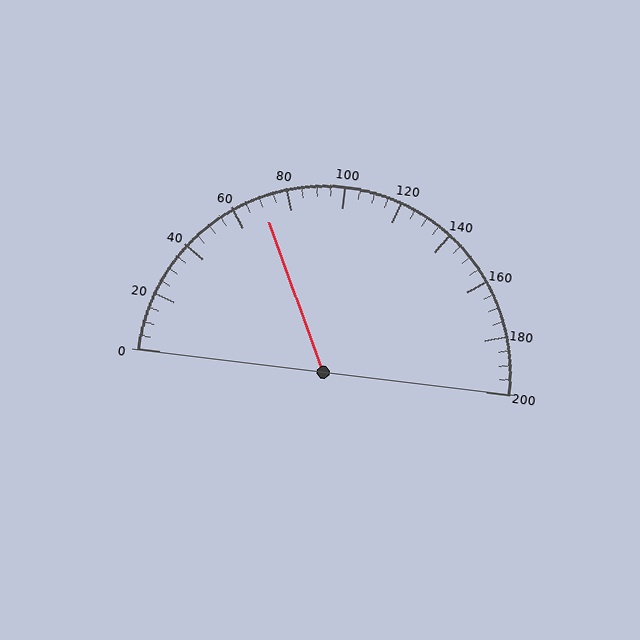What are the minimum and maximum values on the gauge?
The gauge ranges from 0 to 200.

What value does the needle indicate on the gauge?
The needle indicates approximately 70.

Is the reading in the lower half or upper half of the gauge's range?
The reading is in the lower half of the range (0 to 200).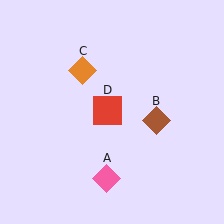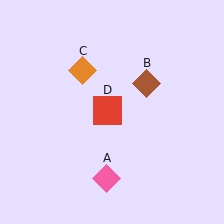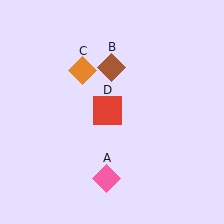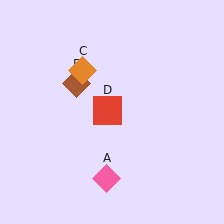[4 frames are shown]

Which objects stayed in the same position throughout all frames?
Pink diamond (object A) and orange diamond (object C) and red square (object D) remained stationary.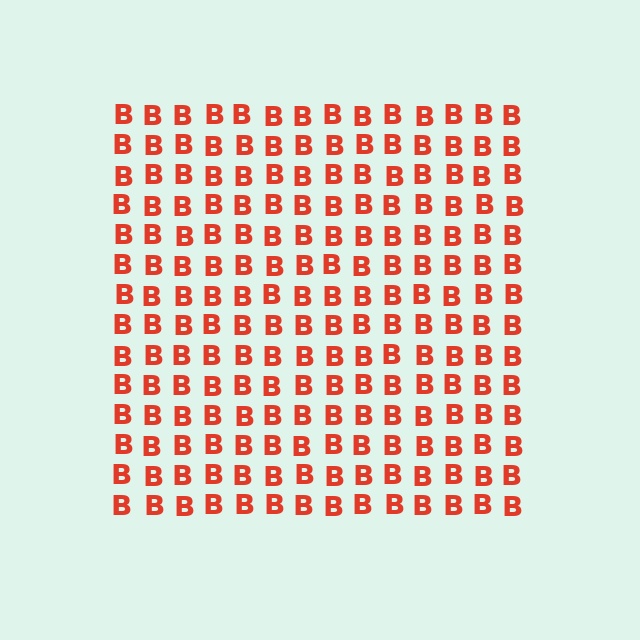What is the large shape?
The large shape is a square.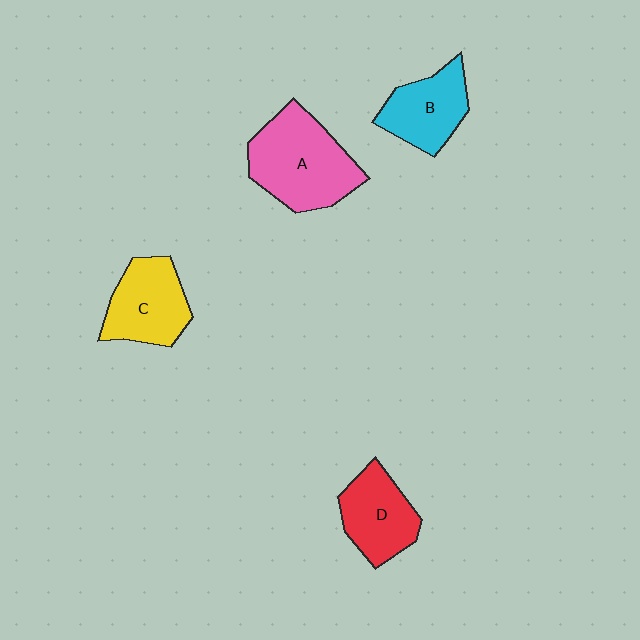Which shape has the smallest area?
Shape B (cyan).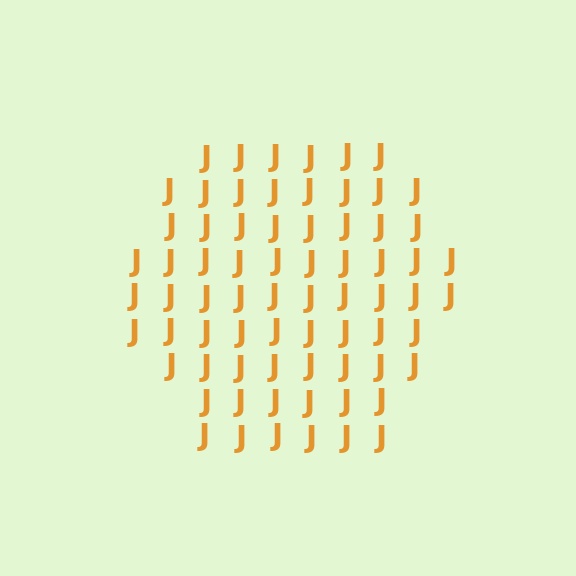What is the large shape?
The large shape is a hexagon.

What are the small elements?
The small elements are letter J's.